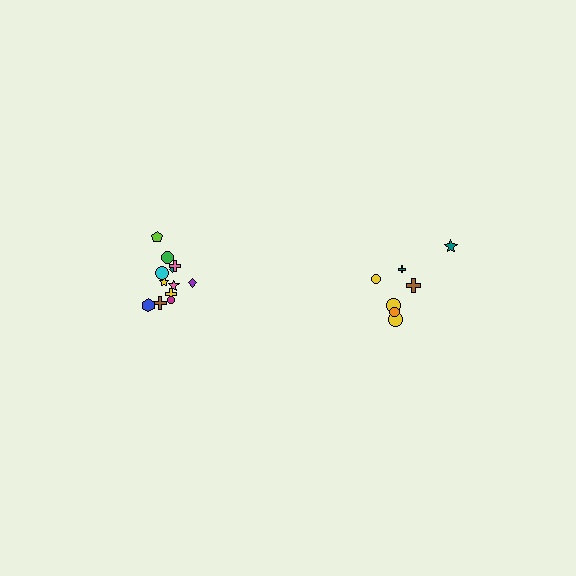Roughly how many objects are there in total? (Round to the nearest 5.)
Roughly 20 objects in total.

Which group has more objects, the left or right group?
The left group.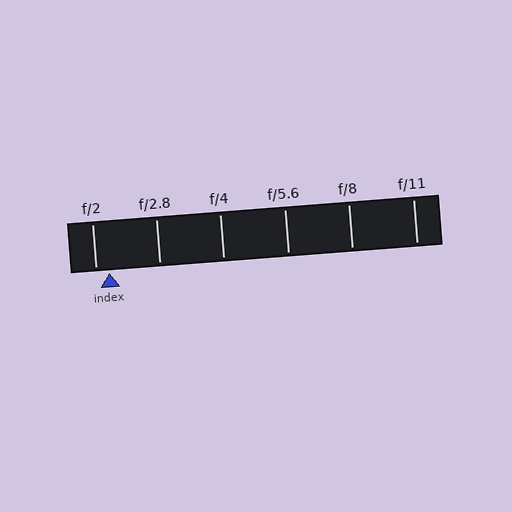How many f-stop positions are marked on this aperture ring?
There are 6 f-stop positions marked.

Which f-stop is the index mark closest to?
The index mark is closest to f/2.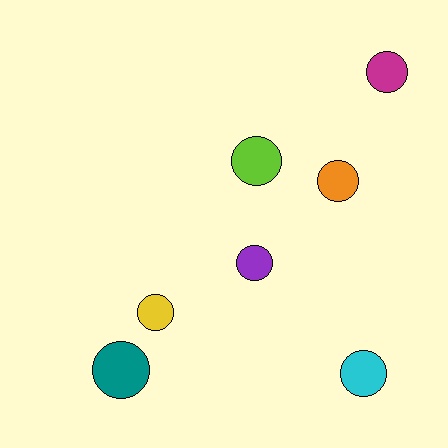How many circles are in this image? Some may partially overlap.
There are 7 circles.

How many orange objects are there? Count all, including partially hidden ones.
There is 1 orange object.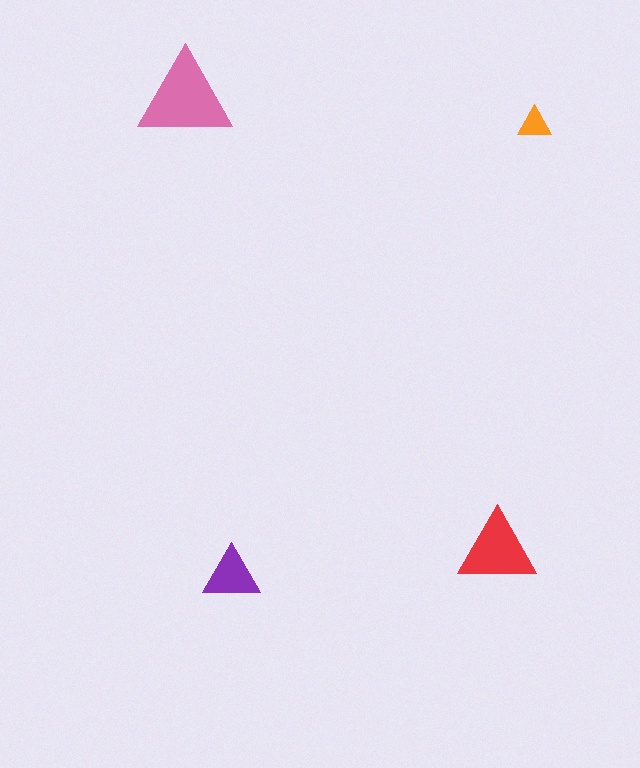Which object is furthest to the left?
The pink triangle is leftmost.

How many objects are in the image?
There are 4 objects in the image.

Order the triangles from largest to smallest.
the pink one, the red one, the purple one, the orange one.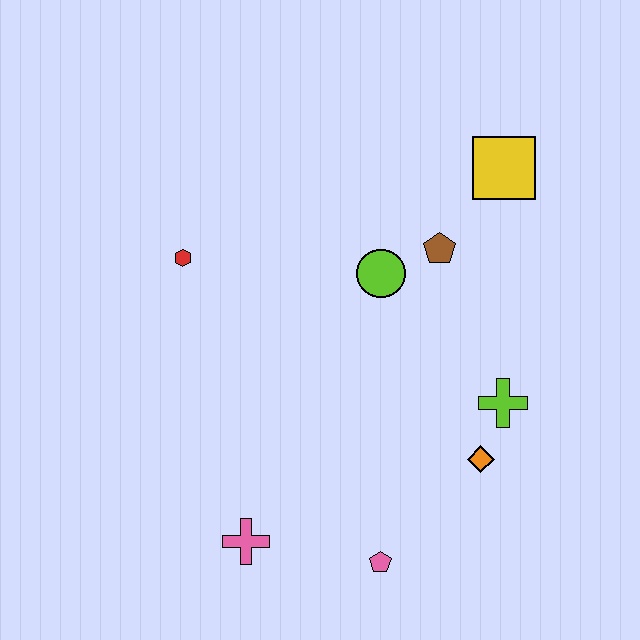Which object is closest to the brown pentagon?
The lime circle is closest to the brown pentagon.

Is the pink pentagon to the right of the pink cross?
Yes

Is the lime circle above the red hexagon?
No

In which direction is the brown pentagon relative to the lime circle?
The brown pentagon is to the right of the lime circle.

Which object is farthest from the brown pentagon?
The pink cross is farthest from the brown pentagon.